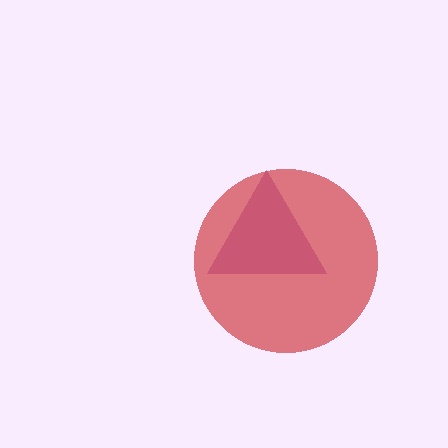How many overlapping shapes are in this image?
There are 2 overlapping shapes in the image.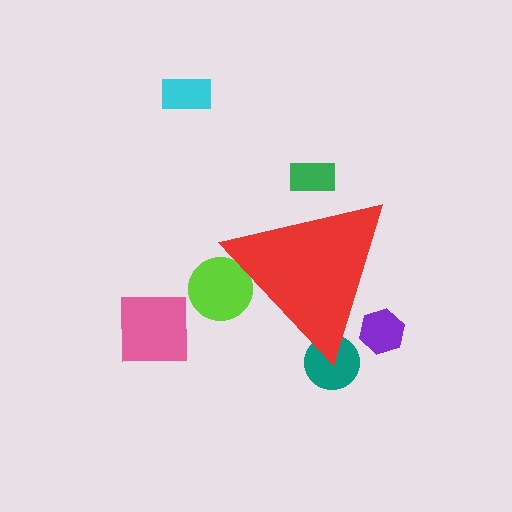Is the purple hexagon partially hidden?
Yes, the purple hexagon is partially hidden behind the red triangle.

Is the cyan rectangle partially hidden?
No, the cyan rectangle is fully visible.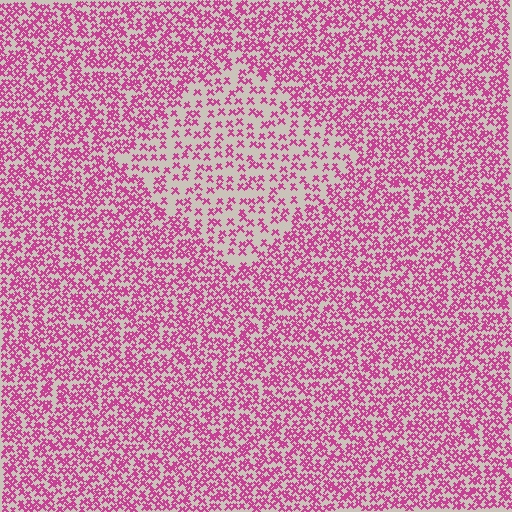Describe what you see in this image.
The image contains small magenta elements arranged at two different densities. A diamond-shaped region is visible where the elements are less densely packed than the surrounding area.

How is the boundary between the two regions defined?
The boundary is defined by a change in element density (approximately 2.0x ratio). All elements are the same color, size, and shape.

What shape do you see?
I see a diamond.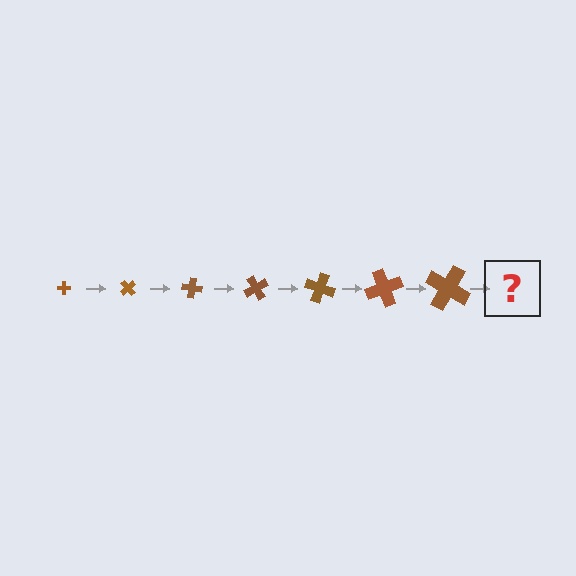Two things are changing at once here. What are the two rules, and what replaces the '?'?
The two rules are that the cross grows larger each step and it rotates 50 degrees each step. The '?' should be a cross, larger than the previous one and rotated 350 degrees from the start.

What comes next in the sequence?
The next element should be a cross, larger than the previous one and rotated 350 degrees from the start.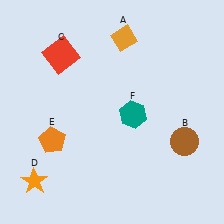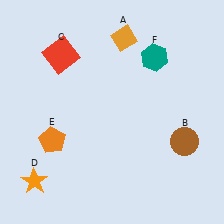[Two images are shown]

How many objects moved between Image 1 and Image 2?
1 object moved between the two images.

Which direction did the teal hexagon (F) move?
The teal hexagon (F) moved up.